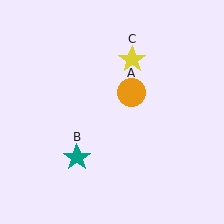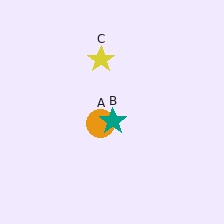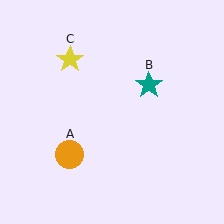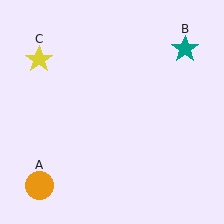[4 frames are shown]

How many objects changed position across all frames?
3 objects changed position: orange circle (object A), teal star (object B), yellow star (object C).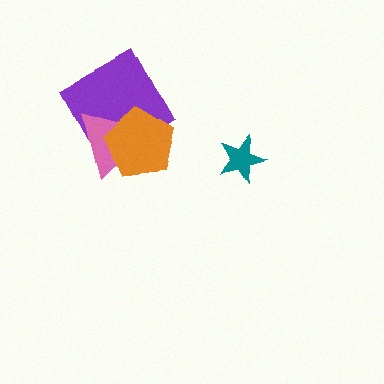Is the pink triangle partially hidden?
Yes, it is partially covered by another shape.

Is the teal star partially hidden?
No, no other shape covers it.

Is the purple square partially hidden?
Yes, it is partially covered by another shape.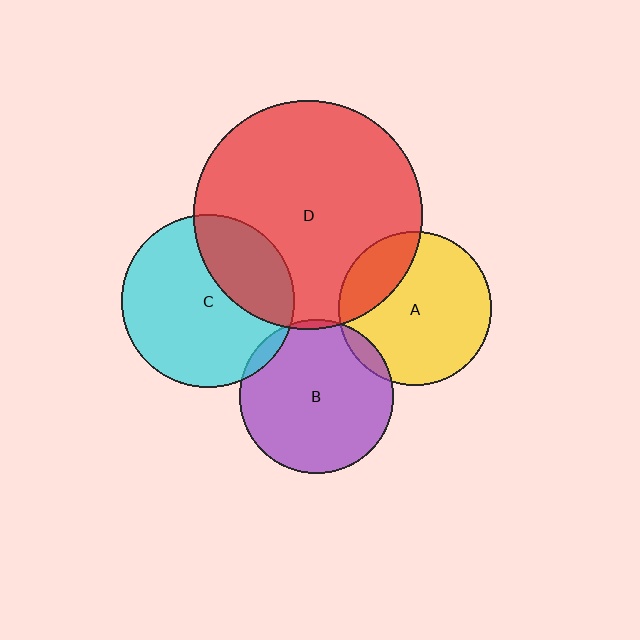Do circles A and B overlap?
Yes.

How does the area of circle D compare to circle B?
Approximately 2.2 times.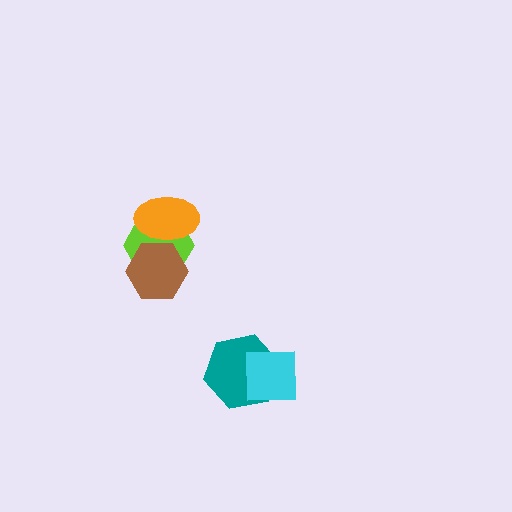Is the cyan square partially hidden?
No, no other shape covers it.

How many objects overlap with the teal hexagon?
1 object overlaps with the teal hexagon.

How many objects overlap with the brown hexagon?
2 objects overlap with the brown hexagon.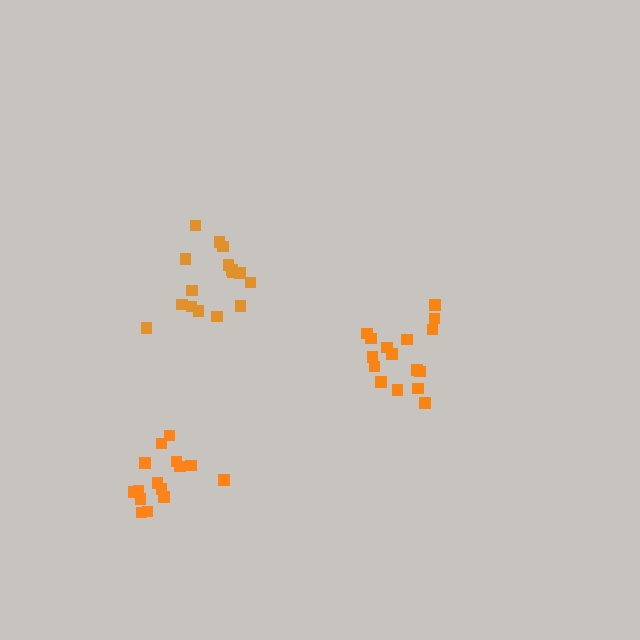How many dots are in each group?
Group 1: 15 dots, Group 2: 16 dots, Group 3: 16 dots (47 total).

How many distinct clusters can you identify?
There are 3 distinct clusters.